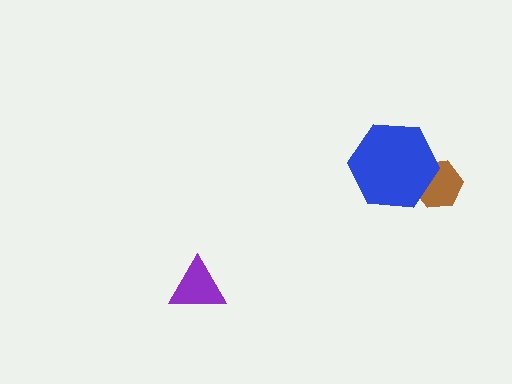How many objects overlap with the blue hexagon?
1 object overlaps with the blue hexagon.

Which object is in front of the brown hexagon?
The blue hexagon is in front of the brown hexagon.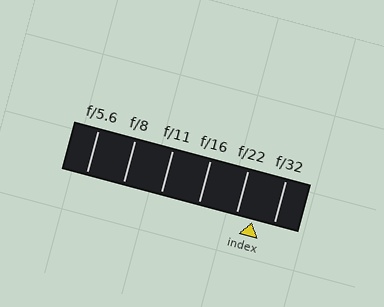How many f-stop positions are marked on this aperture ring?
There are 6 f-stop positions marked.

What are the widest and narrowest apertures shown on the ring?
The widest aperture shown is f/5.6 and the narrowest is f/32.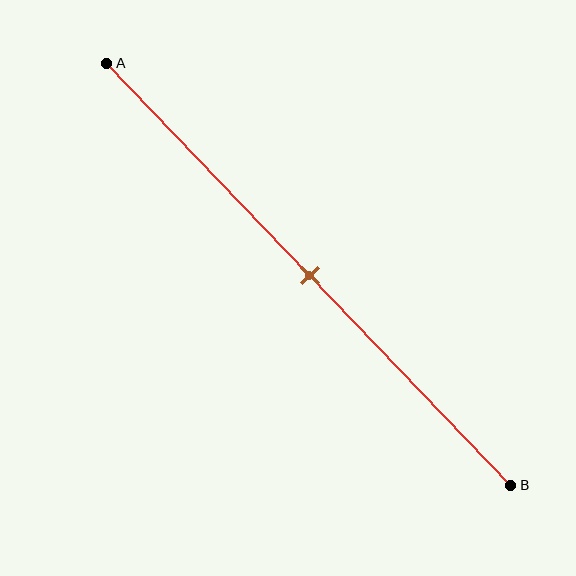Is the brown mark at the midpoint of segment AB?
Yes, the mark is approximately at the midpoint.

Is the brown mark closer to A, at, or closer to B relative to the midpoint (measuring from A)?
The brown mark is approximately at the midpoint of segment AB.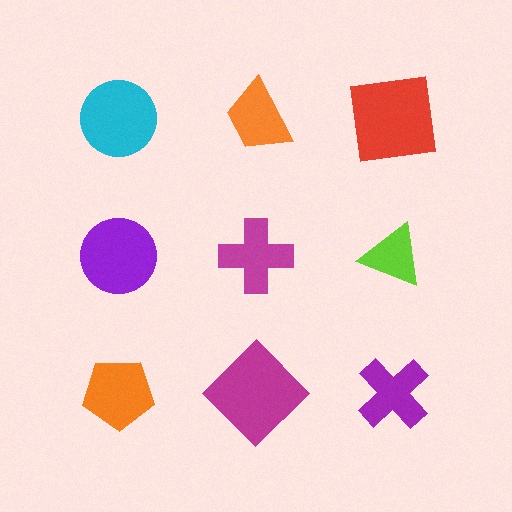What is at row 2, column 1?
A purple circle.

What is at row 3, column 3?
A purple cross.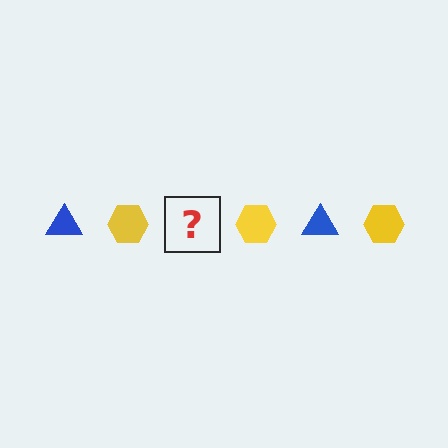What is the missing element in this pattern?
The missing element is a blue triangle.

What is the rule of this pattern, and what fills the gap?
The rule is that the pattern alternates between blue triangle and yellow hexagon. The gap should be filled with a blue triangle.